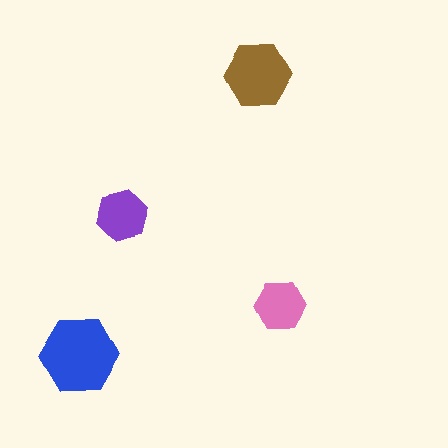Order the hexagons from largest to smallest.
the blue one, the brown one, the purple one, the pink one.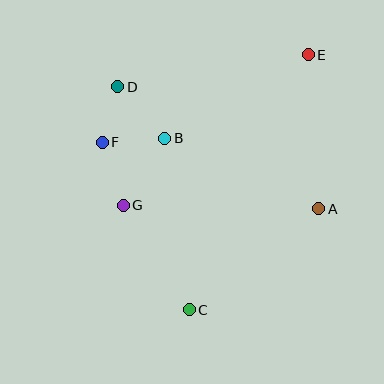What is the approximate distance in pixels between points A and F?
The distance between A and F is approximately 226 pixels.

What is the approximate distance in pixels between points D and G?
The distance between D and G is approximately 119 pixels.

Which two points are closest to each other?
Points D and F are closest to each other.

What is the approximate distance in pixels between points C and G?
The distance between C and G is approximately 124 pixels.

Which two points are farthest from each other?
Points C and E are farthest from each other.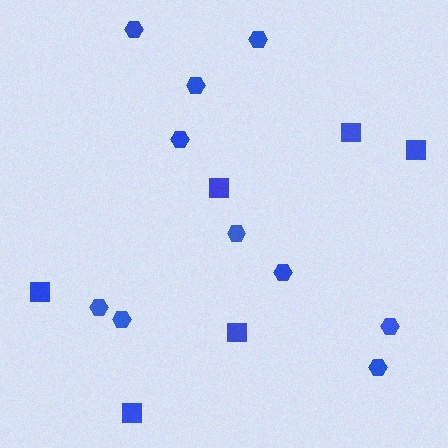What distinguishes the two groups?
There are 2 groups: one group of hexagons (10) and one group of squares (6).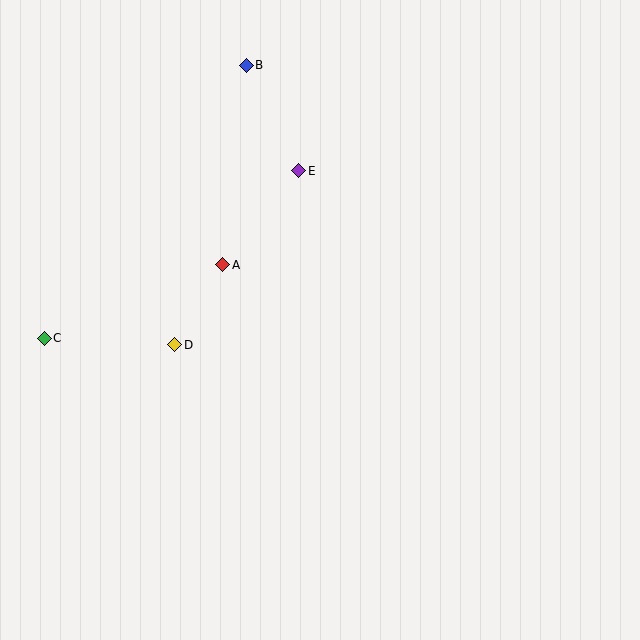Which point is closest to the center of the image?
Point A at (223, 265) is closest to the center.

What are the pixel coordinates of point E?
Point E is at (299, 171).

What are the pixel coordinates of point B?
Point B is at (246, 65).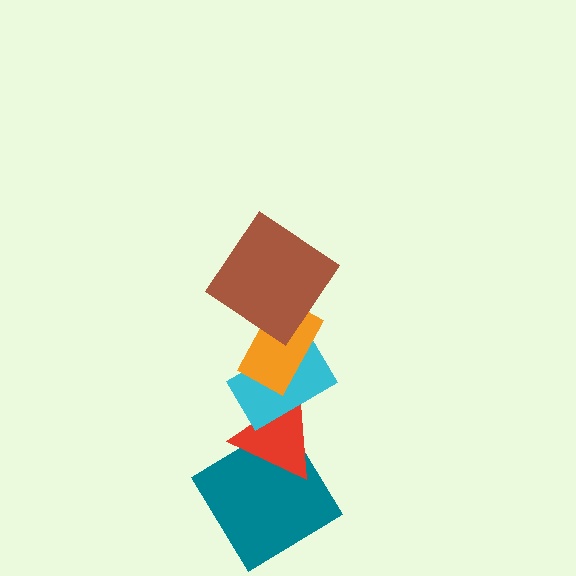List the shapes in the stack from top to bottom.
From top to bottom: the brown diamond, the orange rectangle, the cyan rectangle, the red triangle, the teal diamond.